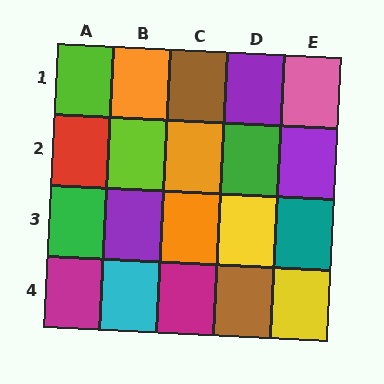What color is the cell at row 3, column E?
Teal.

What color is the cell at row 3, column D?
Yellow.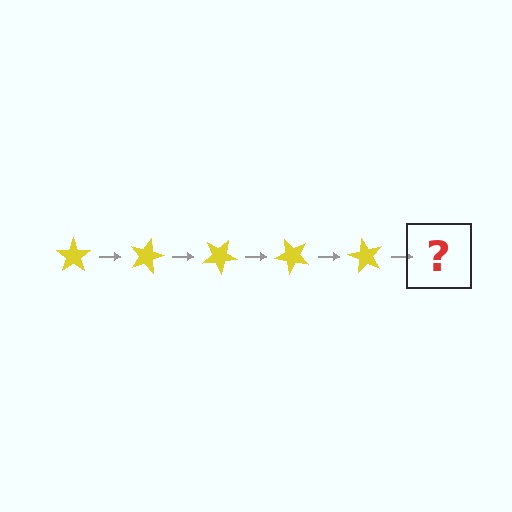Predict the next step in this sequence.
The next step is a yellow star rotated 75 degrees.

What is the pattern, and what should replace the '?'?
The pattern is that the star rotates 15 degrees each step. The '?' should be a yellow star rotated 75 degrees.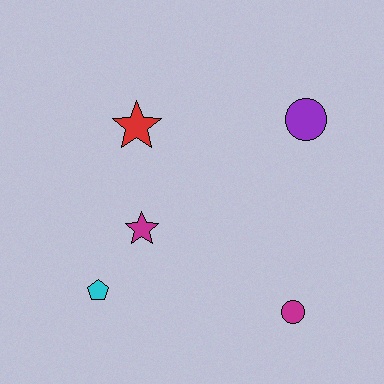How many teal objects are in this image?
There are no teal objects.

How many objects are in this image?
There are 5 objects.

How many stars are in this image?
There are 2 stars.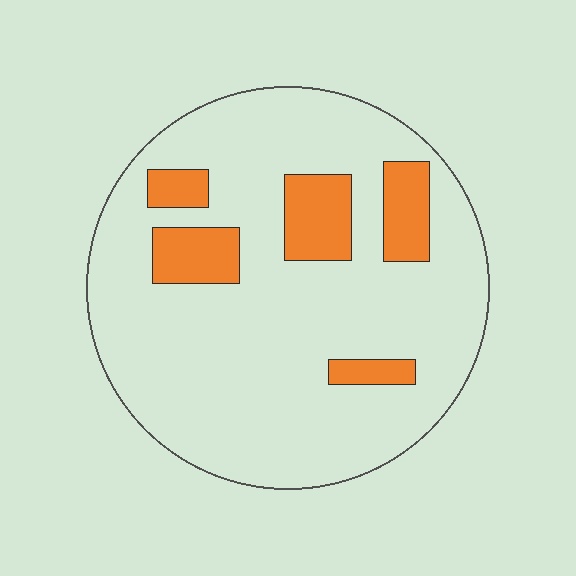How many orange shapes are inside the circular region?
5.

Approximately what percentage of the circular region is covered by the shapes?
Approximately 15%.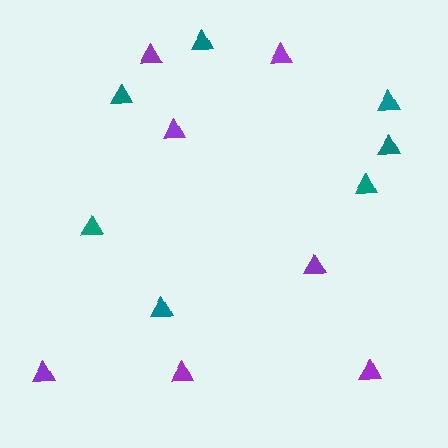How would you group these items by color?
There are 2 groups: one group of purple triangles (7) and one group of teal triangles (7).